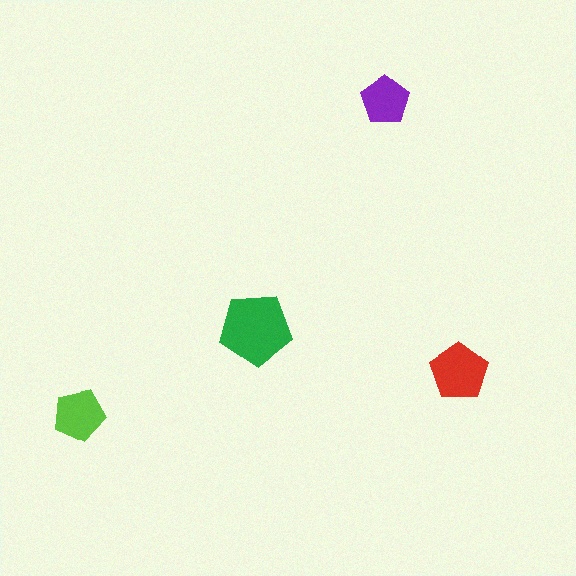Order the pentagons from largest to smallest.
the green one, the red one, the lime one, the purple one.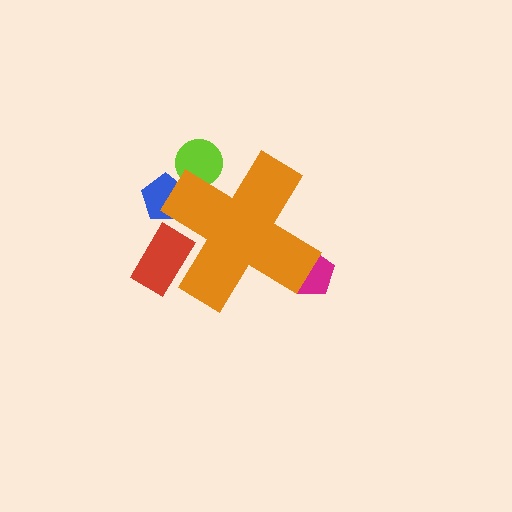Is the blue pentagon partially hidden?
Yes, the blue pentagon is partially hidden behind the orange cross.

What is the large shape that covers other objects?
An orange cross.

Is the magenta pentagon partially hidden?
Yes, the magenta pentagon is partially hidden behind the orange cross.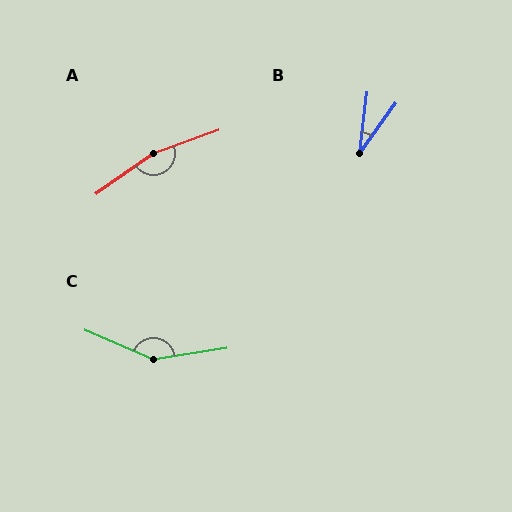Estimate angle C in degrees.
Approximately 147 degrees.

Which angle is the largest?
A, at approximately 165 degrees.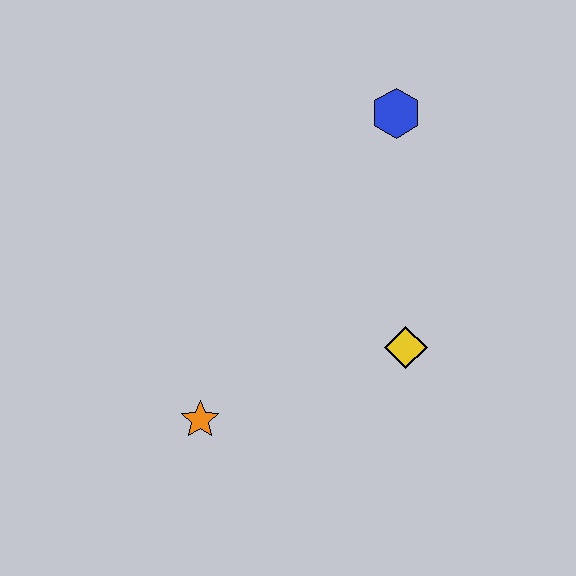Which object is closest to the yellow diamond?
The orange star is closest to the yellow diamond.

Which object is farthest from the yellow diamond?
The blue hexagon is farthest from the yellow diamond.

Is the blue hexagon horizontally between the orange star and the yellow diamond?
Yes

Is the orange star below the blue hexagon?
Yes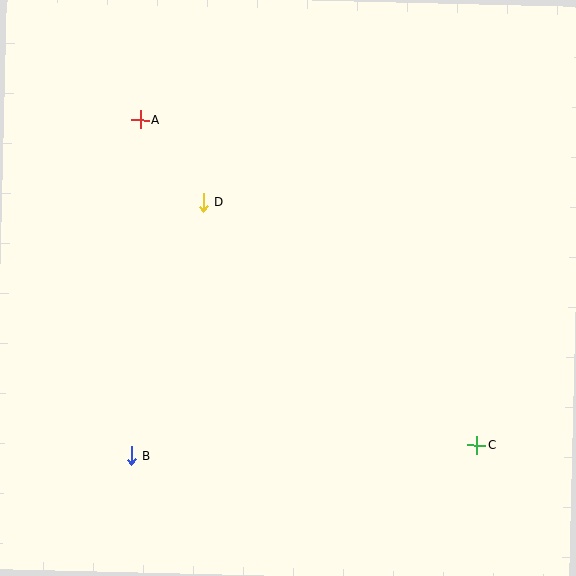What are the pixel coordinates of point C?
Point C is at (477, 445).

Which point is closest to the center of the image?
Point D at (203, 202) is closest to the center.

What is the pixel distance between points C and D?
The distance between C and D is 366 pixels.